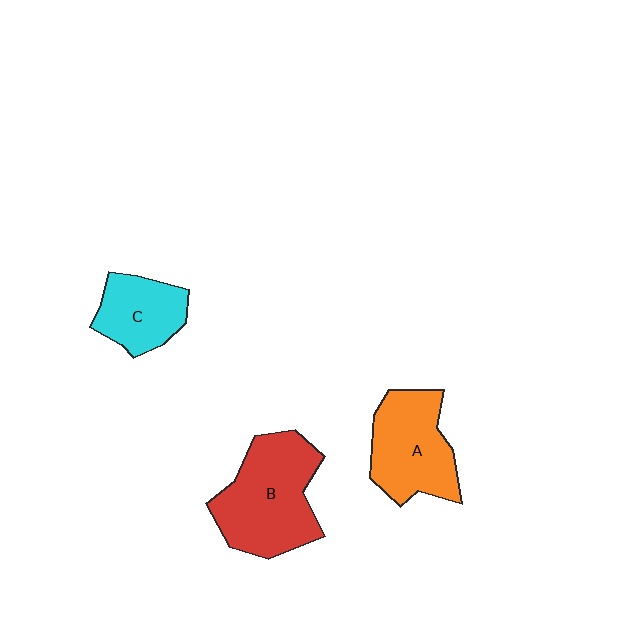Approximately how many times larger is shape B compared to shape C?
Approximately 1.8 times.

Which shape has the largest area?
Shape B (red).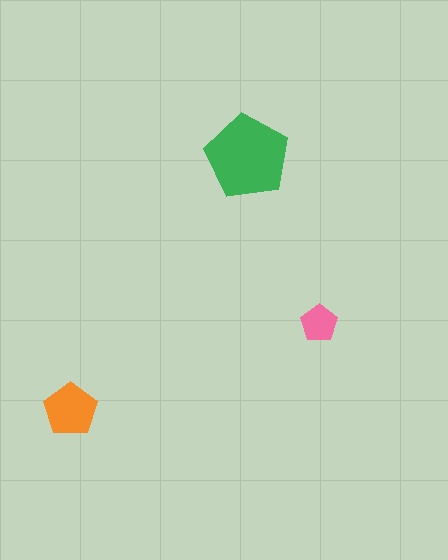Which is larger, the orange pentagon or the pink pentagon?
The orange one.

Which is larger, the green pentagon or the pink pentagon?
The green one.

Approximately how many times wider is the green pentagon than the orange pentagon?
About 1.5 times wider.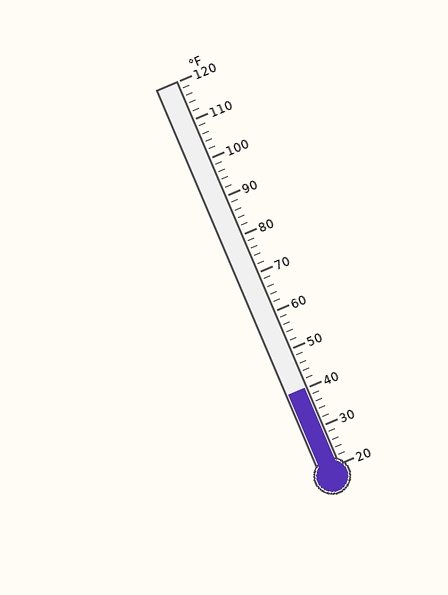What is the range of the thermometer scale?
The thermometer scale ranges from 20°F to 120°F.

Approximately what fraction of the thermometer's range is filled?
The thermometer is filled to approximately 20% of its range.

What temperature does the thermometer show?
The thermometer shows approximately 40°F.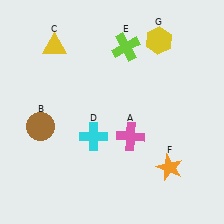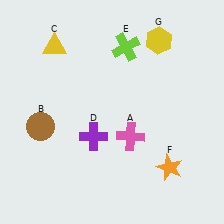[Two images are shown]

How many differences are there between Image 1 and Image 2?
There is 1 difference between the two images.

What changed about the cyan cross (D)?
In Image 1, D is cyan. In Image 2, it changed to purple.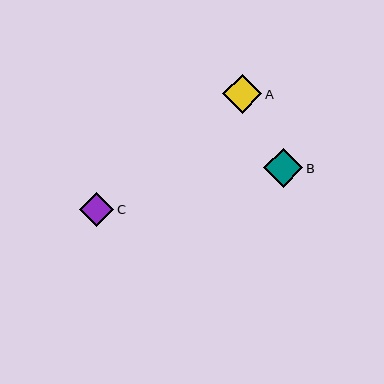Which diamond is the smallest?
Diamond C is the smallest with a size of approximately 34 pixels.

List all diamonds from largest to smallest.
From largest to smallest: B, A, C.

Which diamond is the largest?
Diamond B is the largest with a size of approximately 39 pixels.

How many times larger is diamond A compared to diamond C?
Diamond A is approximately 1.1 times the size of diamond C.